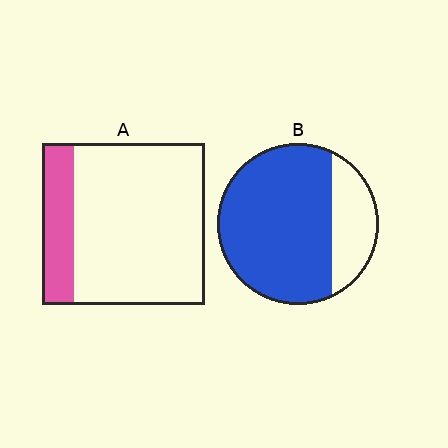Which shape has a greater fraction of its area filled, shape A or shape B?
Shape B.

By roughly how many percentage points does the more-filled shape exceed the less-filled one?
By roughly 55 percentage points (B over A).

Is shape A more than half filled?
No.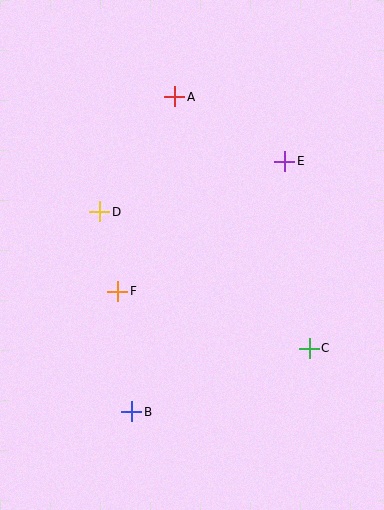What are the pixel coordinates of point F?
Point F is at (118, 292).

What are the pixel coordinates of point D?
Point D is at (100, 212).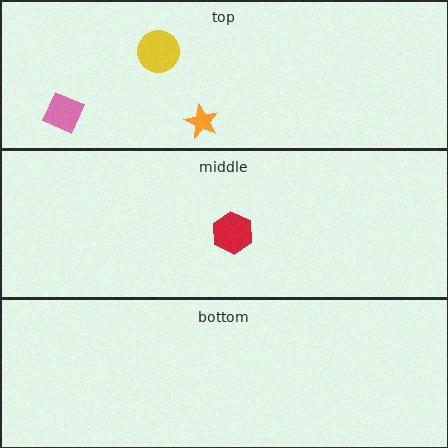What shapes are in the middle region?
The red hexagon.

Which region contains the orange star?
The top region.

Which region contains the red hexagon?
The middle region.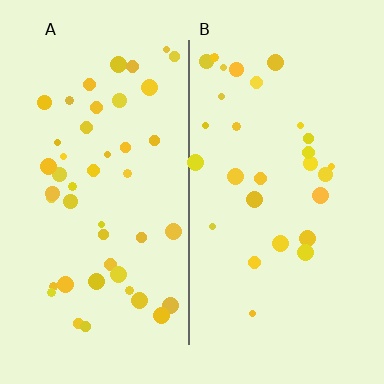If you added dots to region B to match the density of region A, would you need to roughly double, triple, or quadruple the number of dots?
Approximately double.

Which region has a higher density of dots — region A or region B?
A (the left).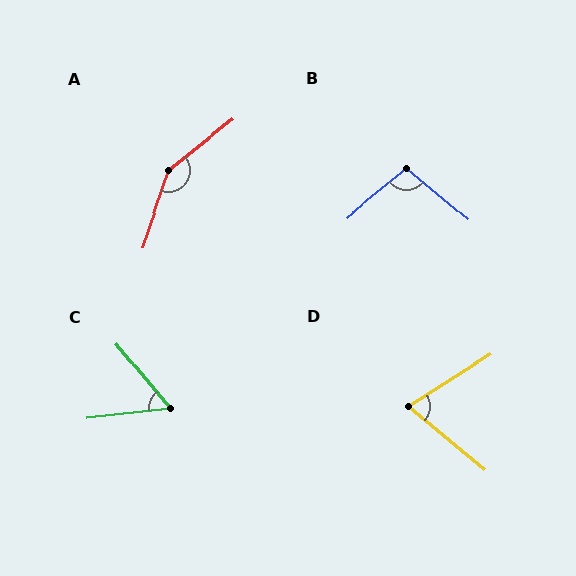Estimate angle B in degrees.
Approximately 101 degrees.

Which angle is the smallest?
C, at approximately 57 degrees.